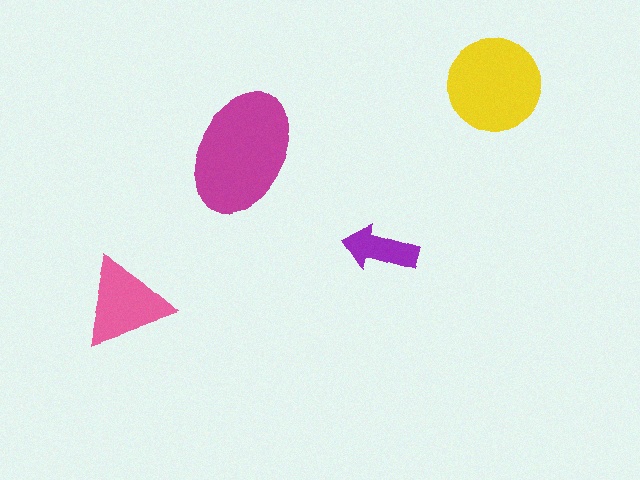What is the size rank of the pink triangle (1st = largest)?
3rd.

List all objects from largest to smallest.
The magenta ellipse, the yellow circle, the pink triangle, the purple arrow.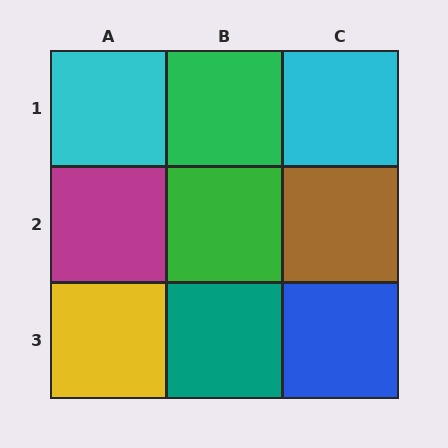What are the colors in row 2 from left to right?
Magenta, green, brown.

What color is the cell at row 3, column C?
Blue.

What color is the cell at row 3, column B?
Teal.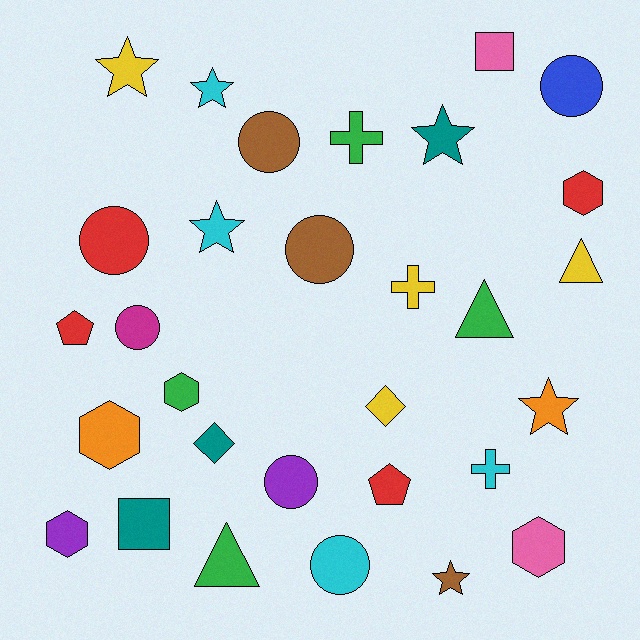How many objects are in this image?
There are 30 objects.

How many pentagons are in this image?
There are 2 pentagons.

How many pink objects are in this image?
There are 2 pink objects.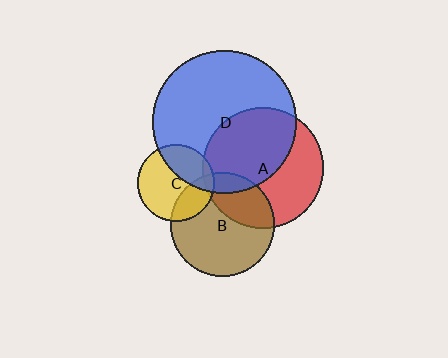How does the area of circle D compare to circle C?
Approximately 3.5 times.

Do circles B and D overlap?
Yes.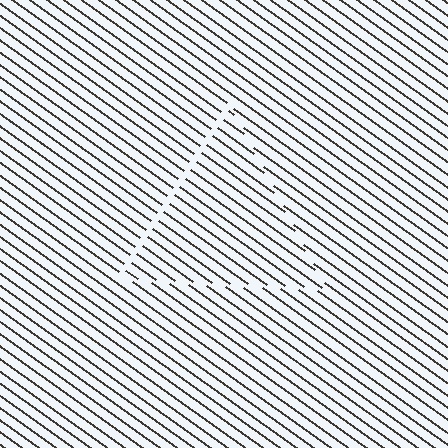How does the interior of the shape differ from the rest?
The interior of the shape contains the same grating, shifted by half a period — the contour is defined by the phase discontinuity where line-ends from the inner and outer gratings abut.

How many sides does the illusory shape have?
3 sides — the line-ends trace a triangle.